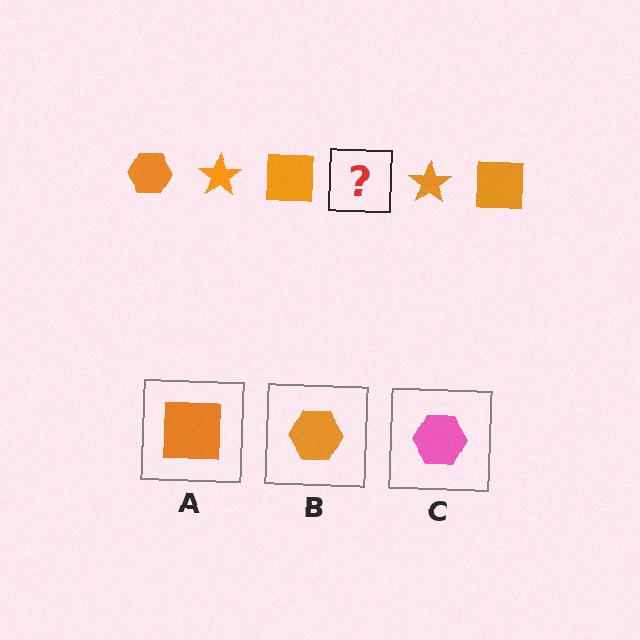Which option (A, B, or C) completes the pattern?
B.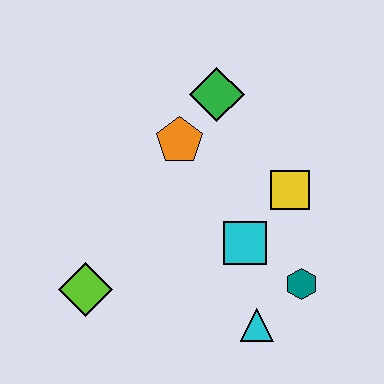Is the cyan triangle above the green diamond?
No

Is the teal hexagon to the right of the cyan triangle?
Yes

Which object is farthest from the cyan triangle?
The green diamond is farthest from the cyan triangle.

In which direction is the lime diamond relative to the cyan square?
The lime diamond is to the left of the cyan square.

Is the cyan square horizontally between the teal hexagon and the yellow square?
No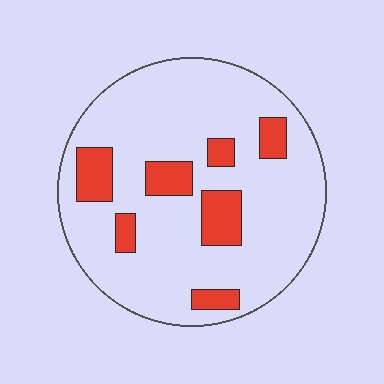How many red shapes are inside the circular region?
7.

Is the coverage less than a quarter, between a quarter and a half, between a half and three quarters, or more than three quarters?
Less than a quarter.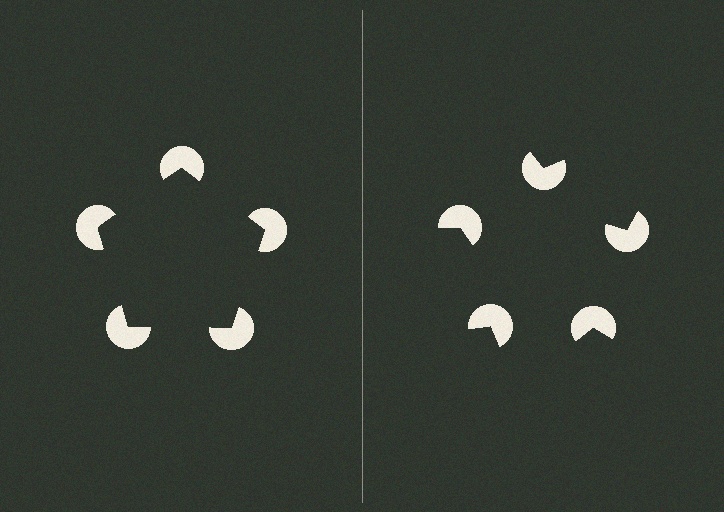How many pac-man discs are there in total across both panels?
10 — 5 on each side.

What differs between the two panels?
The pac-man discs are positioned identically on both sides; only the wedge orientations differ. On the left they align to a pentagon; on the right they are misaligned.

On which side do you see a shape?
An illusory pentagon appears on the left side. On the right side the wedge cuts are rotated, so no coherent shape forms.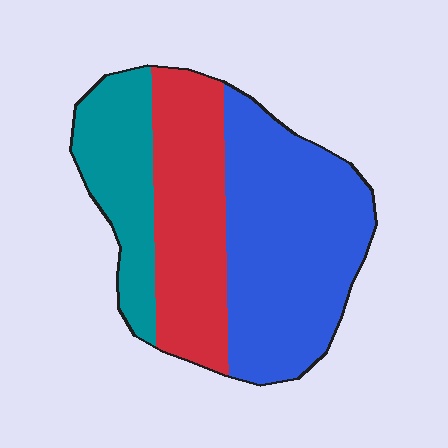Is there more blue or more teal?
Blue.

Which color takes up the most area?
Blue, at roughly 45%.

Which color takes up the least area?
Teal, at roughly 20%.